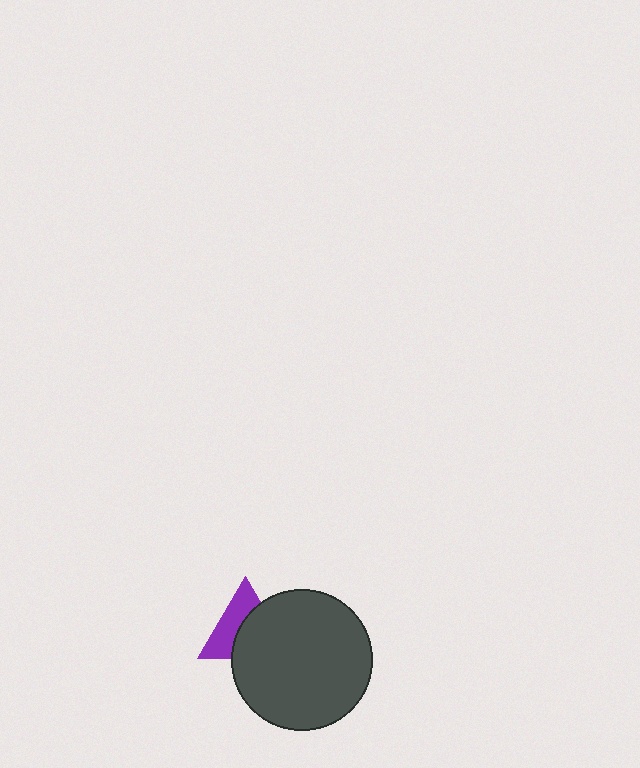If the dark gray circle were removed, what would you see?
You would see the complete purple triangle.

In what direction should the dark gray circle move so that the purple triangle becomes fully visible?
The dark gray circle should move toward the lower-right. That is the shortest direction to clear the overlap and leave the purple triangle fully visible.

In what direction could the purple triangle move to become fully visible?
The purple triangle could move toward the upper-left. That would shift it out from behind the dark gray circle entirely.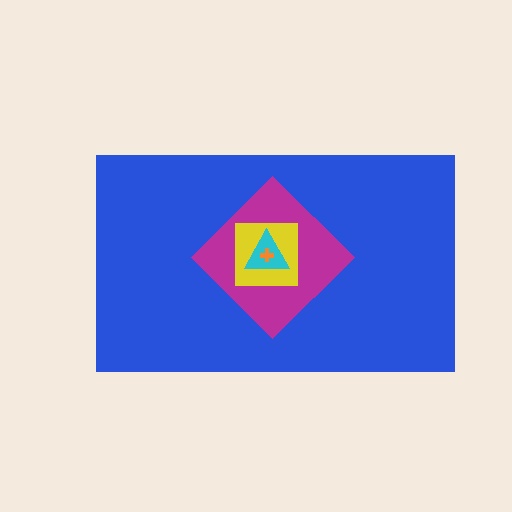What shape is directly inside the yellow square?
The cyan triangle.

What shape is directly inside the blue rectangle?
The magenta diamond.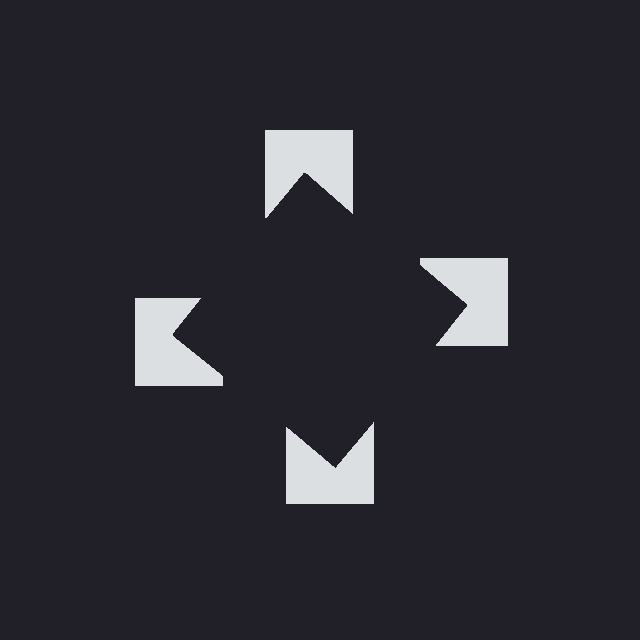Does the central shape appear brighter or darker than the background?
It typically appears slightly darker than the background, even though no actual brightness change is drawn.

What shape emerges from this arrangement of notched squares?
An illusory square — its edges are inferred from the aligned wedge cuts in the notched squares, not physically drawn.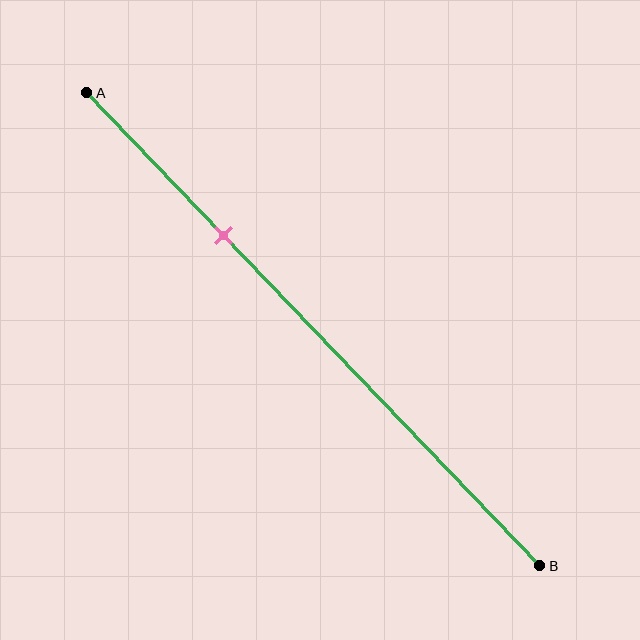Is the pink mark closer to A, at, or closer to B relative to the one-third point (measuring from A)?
The pink mark is closer to point A than the one-third point of segment AB.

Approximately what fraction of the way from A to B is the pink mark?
The pink mark is approximately 30% of the way from A to B.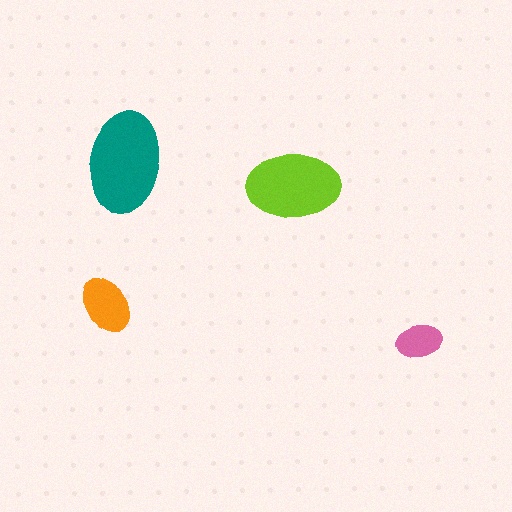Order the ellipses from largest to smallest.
the teal one, the lime one, the orange one, the pink one.